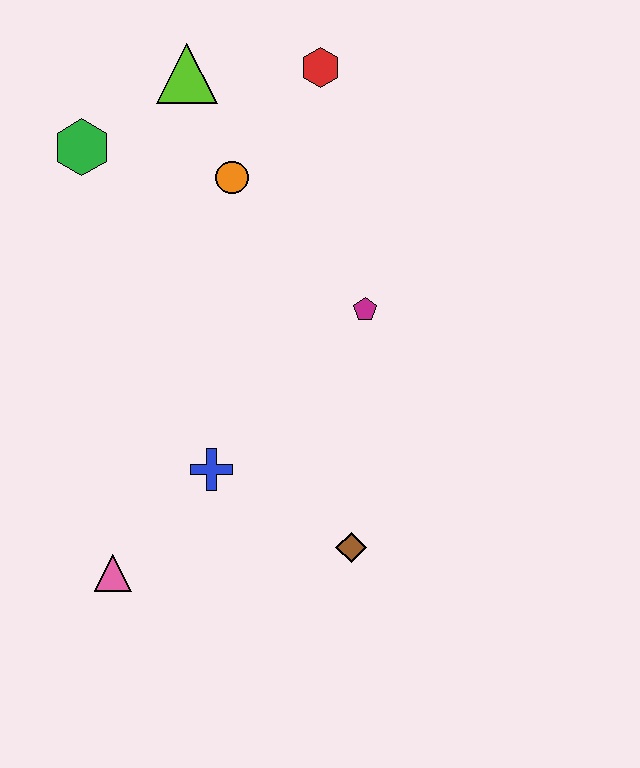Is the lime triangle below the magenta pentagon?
No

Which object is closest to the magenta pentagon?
The orange circle is closest to the magenta pentagon.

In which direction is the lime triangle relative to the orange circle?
The lime triangle is above the orange circle.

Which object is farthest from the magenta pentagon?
The pink triangle is farthest from the magenta pentagon.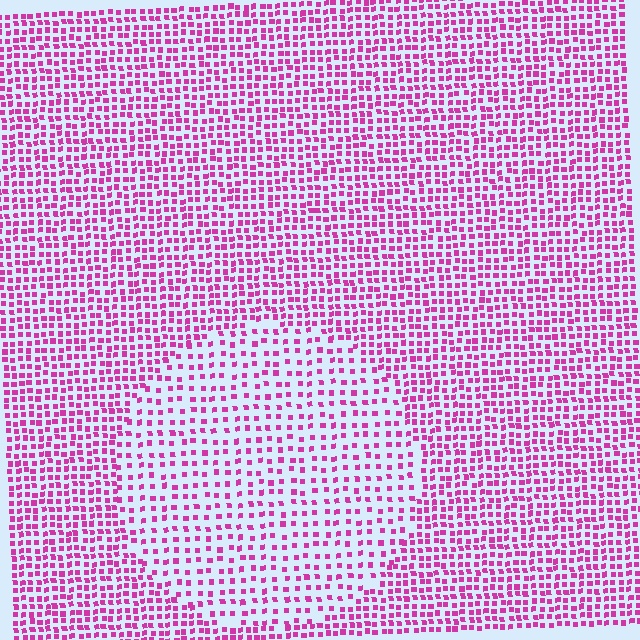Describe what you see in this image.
The image contains small magenta elements arranged at two different densities. A circle-shaped region is visible where the elements are less densely packed than the surrounding area.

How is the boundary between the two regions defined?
The boundary is defined by a change in element density (approximately 1.8x ratio). All elements are the same color, size, and shape.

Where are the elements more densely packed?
The elements are more densely packed outside the circle boundary.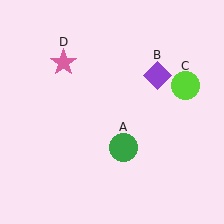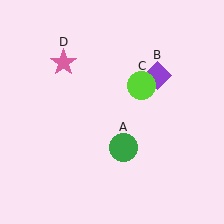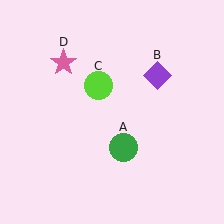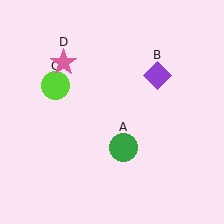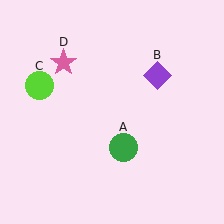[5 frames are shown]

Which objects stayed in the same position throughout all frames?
Green circle (object A) and purple diamond (object B) and pink star (object D) remained stationary.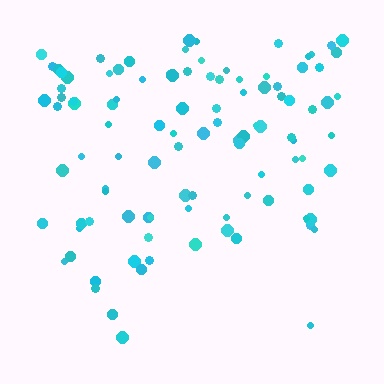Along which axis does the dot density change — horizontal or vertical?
Vertical.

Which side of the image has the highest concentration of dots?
The top.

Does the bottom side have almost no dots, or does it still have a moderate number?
Still a moderate number, just noticeably fewer than the top.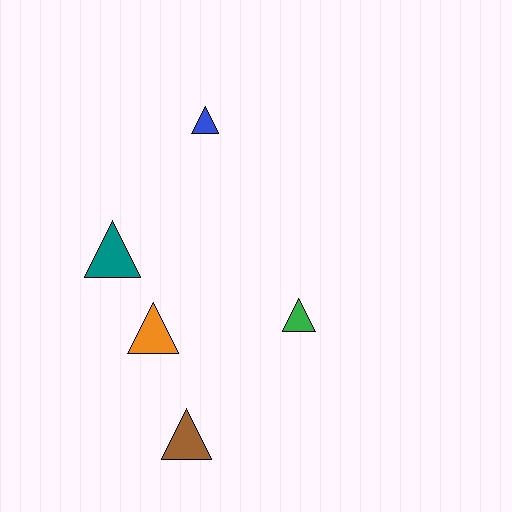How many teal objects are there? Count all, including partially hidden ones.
There is 1 teal object.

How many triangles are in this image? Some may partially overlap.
There are 5 triangles.